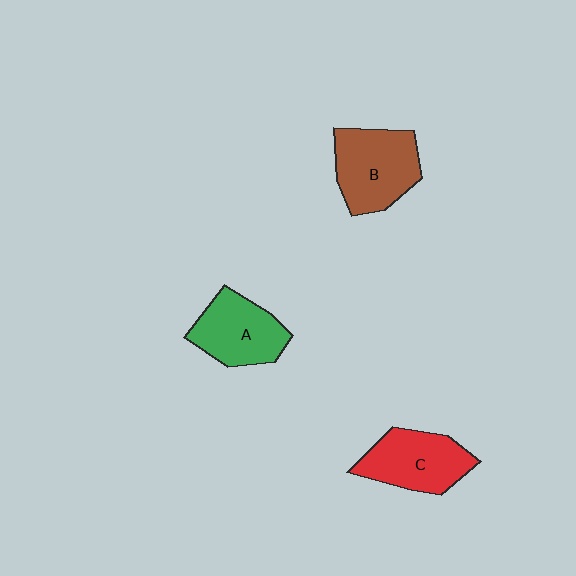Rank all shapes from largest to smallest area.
From largest to smallest: B (brown), C (red), A (green).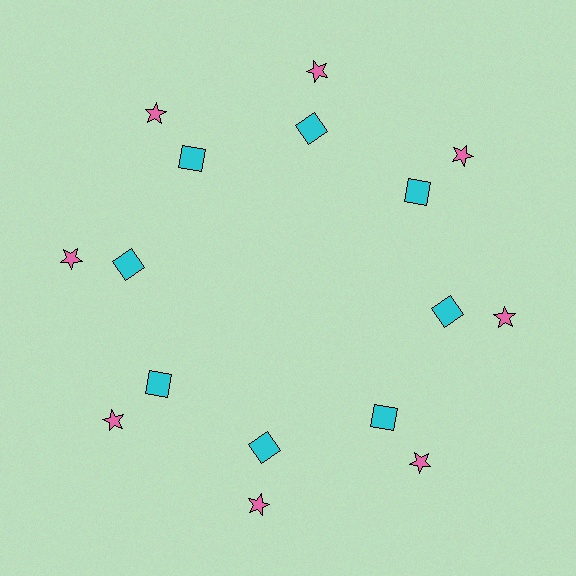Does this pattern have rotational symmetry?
Yes, this pattern has 8-fold rotational symmetry. It looks the same after rotating 45 degrees around the center.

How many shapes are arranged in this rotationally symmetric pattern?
There are 16 shapes, arranged in 8 groups of 2.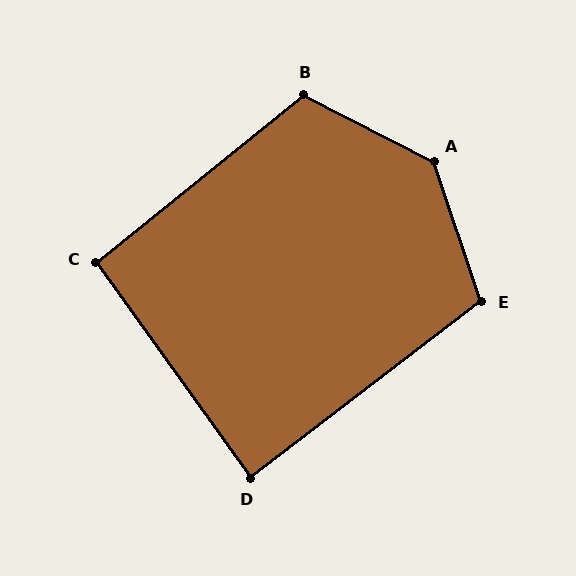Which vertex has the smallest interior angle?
D, at approximately 88 degrees.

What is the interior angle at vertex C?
Approximately 93 degrees (approximately right).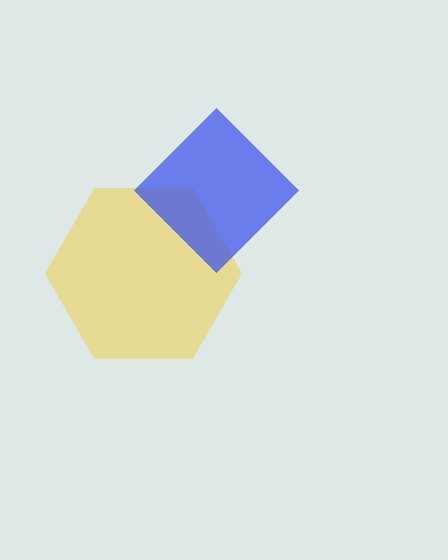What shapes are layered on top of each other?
The layered shapes are: a yellow hexagon, a blue diamond.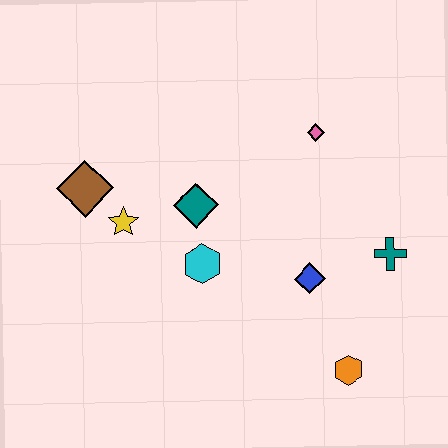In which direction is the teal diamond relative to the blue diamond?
The teal diamond is to the left of the blue diamond.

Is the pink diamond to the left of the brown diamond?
No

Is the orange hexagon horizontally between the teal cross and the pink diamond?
Yes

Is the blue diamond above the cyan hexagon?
No